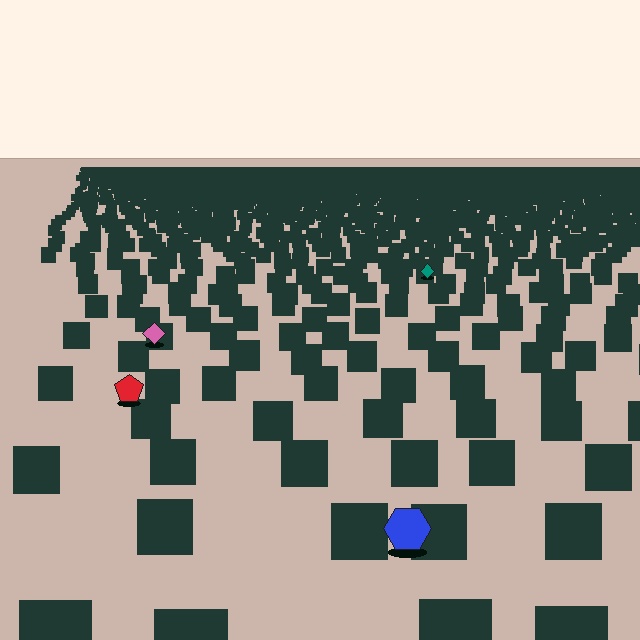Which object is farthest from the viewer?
The teal diamond is farthest from the viewer. It appears smaller and the ground texture around it is denser.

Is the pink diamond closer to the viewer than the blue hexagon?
No. The blue hexagon is closer — you can tell from the texture gradient: the ground texture is coarser near it.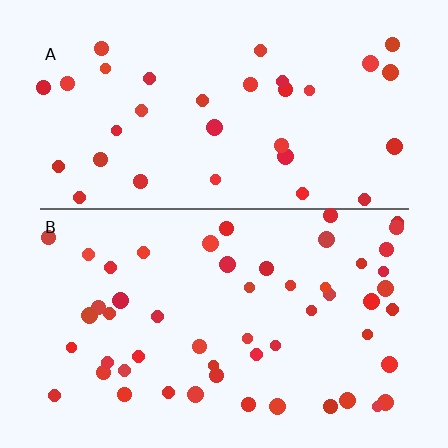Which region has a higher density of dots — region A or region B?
B (the bottom).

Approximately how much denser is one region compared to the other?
Approximately 1.6× — region B over region A.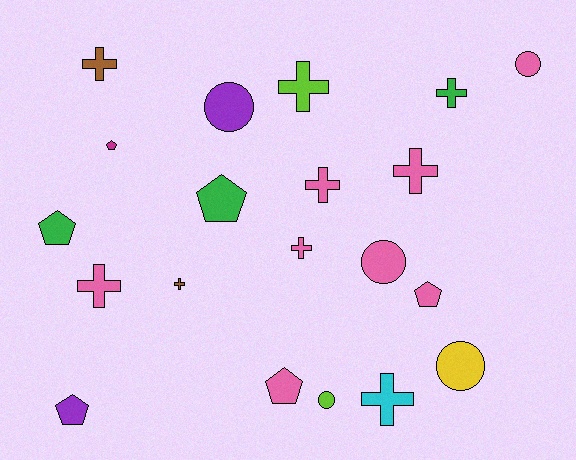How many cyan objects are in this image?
There is 1 cyan object.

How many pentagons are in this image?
There are 6 pentagons.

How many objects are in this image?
There are 20 objects.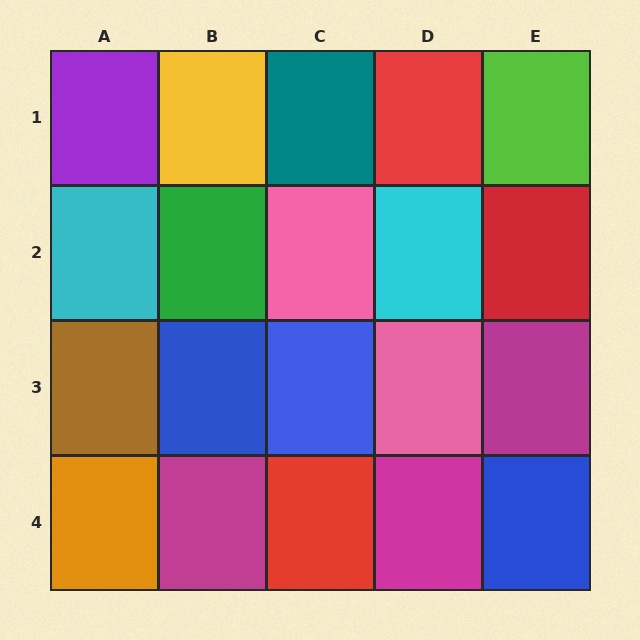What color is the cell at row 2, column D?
Cyan.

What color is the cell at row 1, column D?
Red.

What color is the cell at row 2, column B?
Green.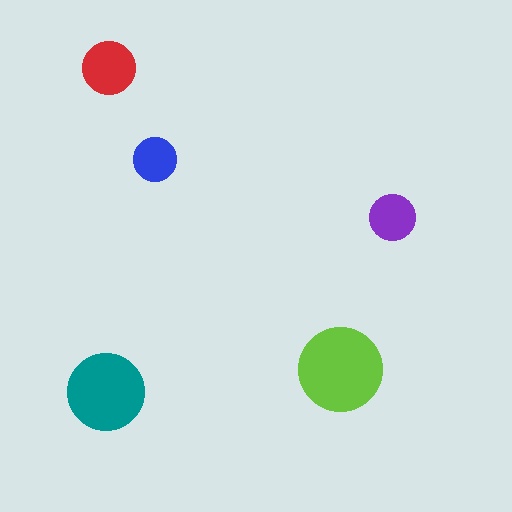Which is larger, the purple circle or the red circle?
The red one.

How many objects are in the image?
There are 5 objects in the image.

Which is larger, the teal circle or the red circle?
The teal one.